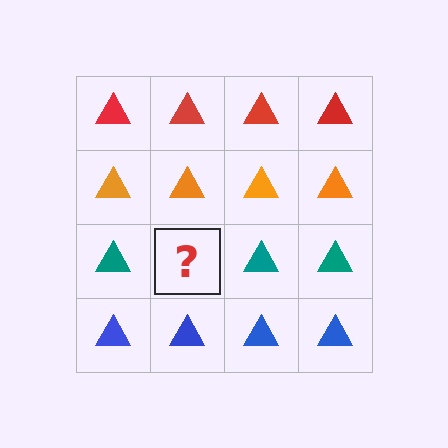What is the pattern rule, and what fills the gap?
The rule is that each row has a consistent color. The gap should be filled with a teal triangle.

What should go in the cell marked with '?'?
The missing cell should contain a teal triangle.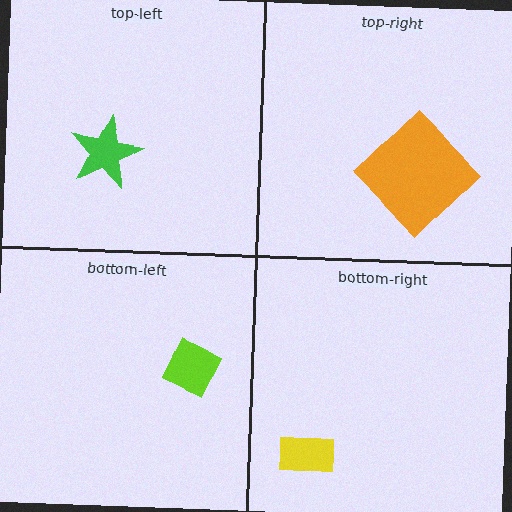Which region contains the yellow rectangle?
The bottom-right region.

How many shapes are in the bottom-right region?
1.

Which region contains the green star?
The top-left region.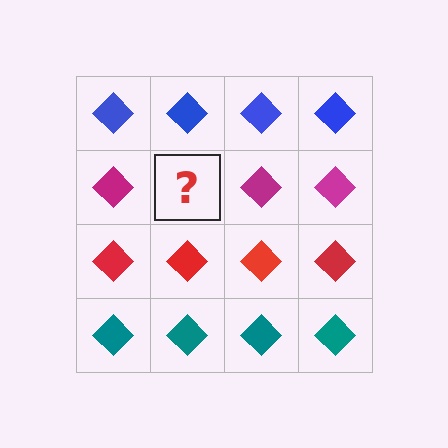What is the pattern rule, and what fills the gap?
The rule is that each row has a consistent color. The gap should be filled with a magenta diamond.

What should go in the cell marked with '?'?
The missing cell should contain a magenta diamond.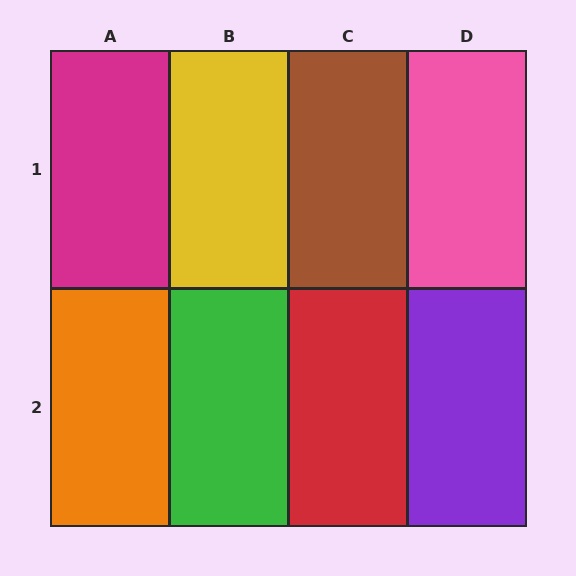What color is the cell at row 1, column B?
Yellow.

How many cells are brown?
1 cell is brown.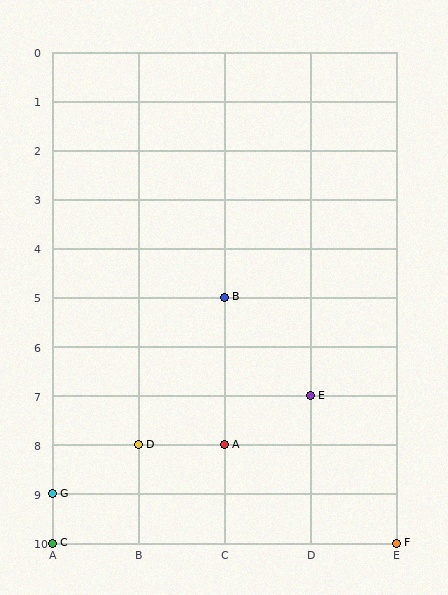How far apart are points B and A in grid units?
Points B and A are 3 rows apart.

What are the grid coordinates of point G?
Point G is at grid coordinates (A, 9).